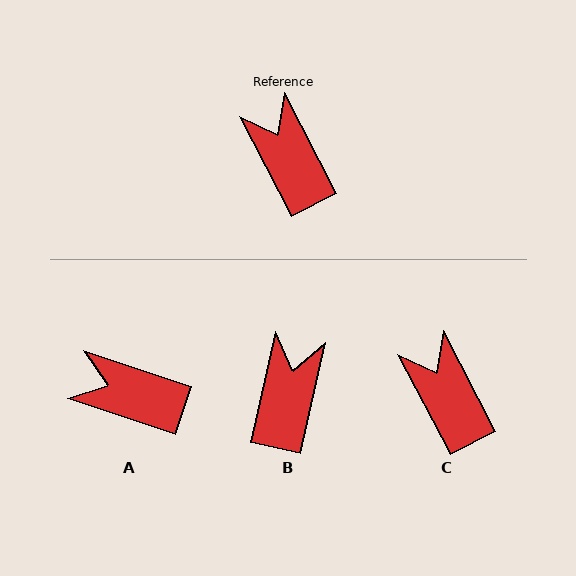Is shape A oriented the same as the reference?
No, it is off by about 44 degrees.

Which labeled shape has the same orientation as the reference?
C.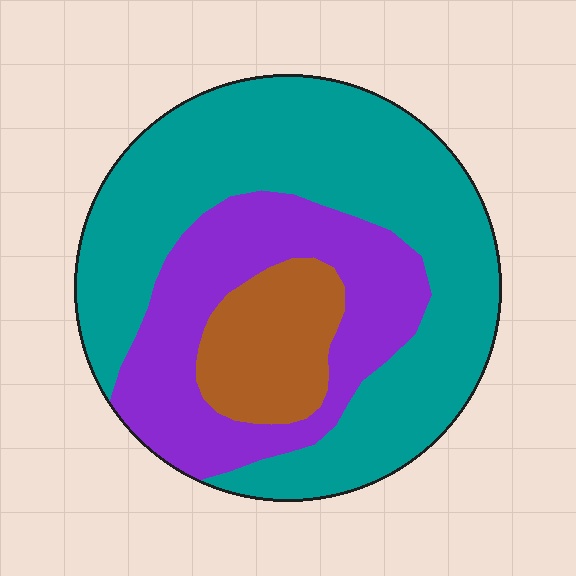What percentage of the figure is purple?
Purple takes up between a sixth and a third of the figure.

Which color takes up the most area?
Teal, at roughly 55%.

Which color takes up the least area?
Brown, at roughly 15%.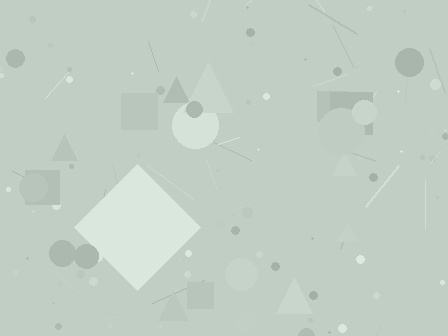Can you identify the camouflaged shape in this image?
The camouflaged shape is a diamond.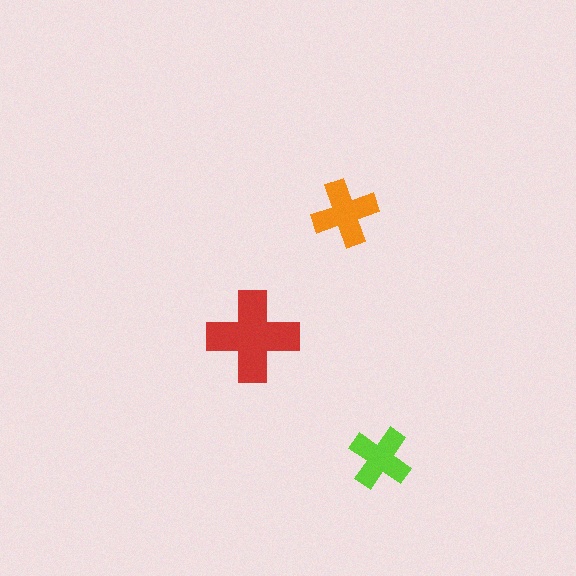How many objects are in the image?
There are 3 objects in the image.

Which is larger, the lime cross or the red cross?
The red one.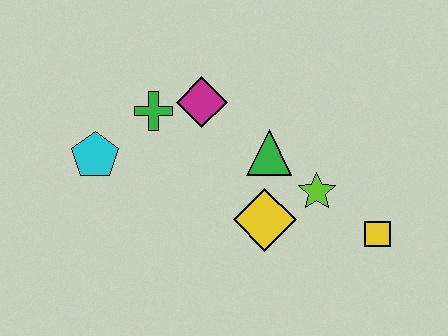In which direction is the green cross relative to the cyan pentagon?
The green cross is to the right of the cyan pentagon.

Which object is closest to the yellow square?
The lime star is closest to the yellow square.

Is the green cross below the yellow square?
No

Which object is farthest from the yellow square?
The cyan pentagon is farthest from the yellow square.